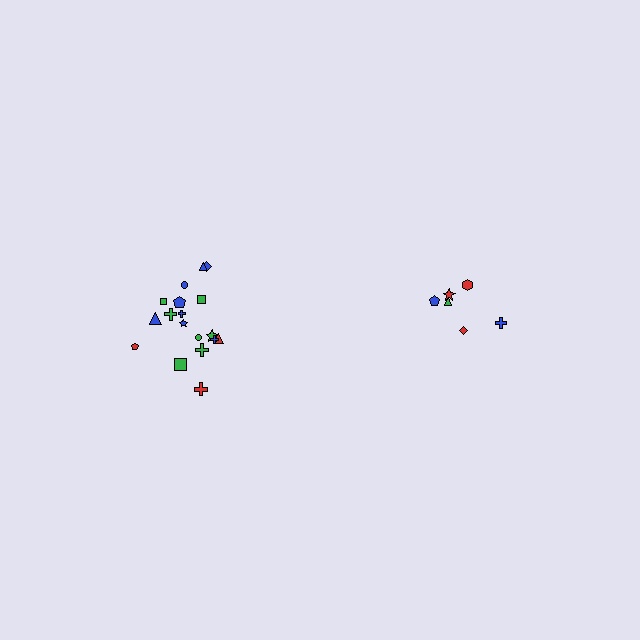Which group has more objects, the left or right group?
The left group.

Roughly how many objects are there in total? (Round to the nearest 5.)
Roughly 25 objects in total.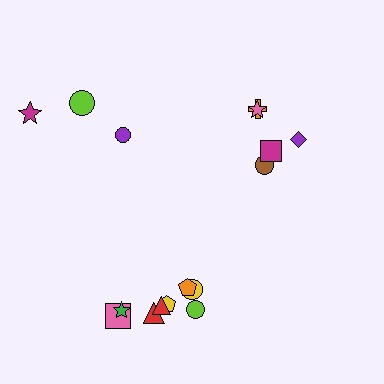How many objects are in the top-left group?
There are 3 objects.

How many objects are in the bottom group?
There are 8 objects.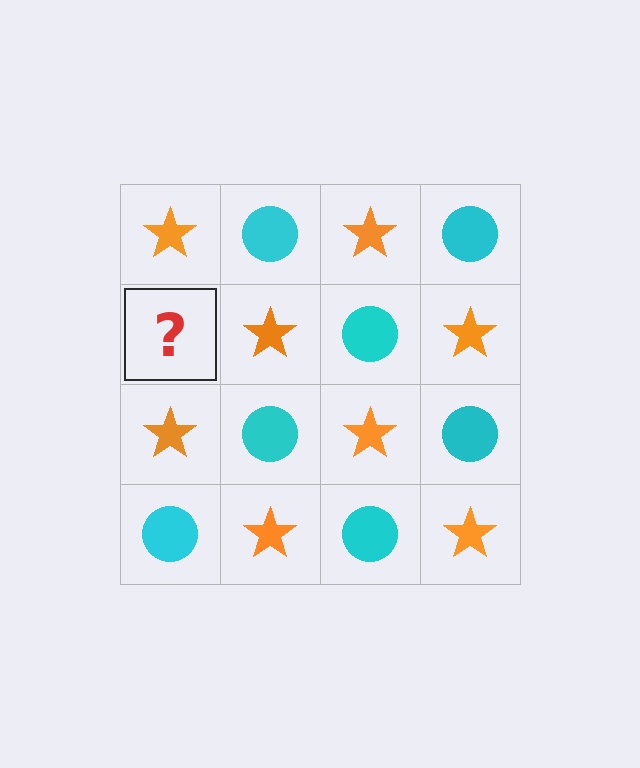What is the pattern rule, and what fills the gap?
The rule is that it alternates orange star and cyan circle in a checkerboard pattern. The gap should be filled with a cyan circle.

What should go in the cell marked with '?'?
The missing cell should contain a cyan circle.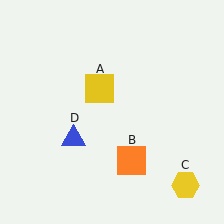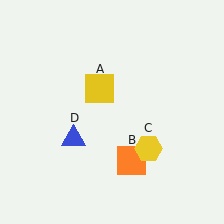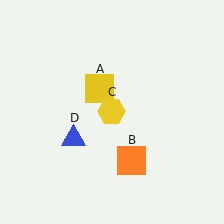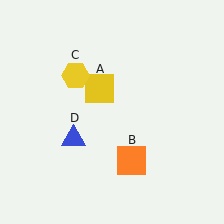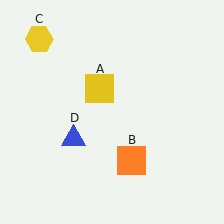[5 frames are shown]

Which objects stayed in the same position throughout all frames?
Yellow square (object A) and orange square (object B) and blue triangle (object D) remained stationary.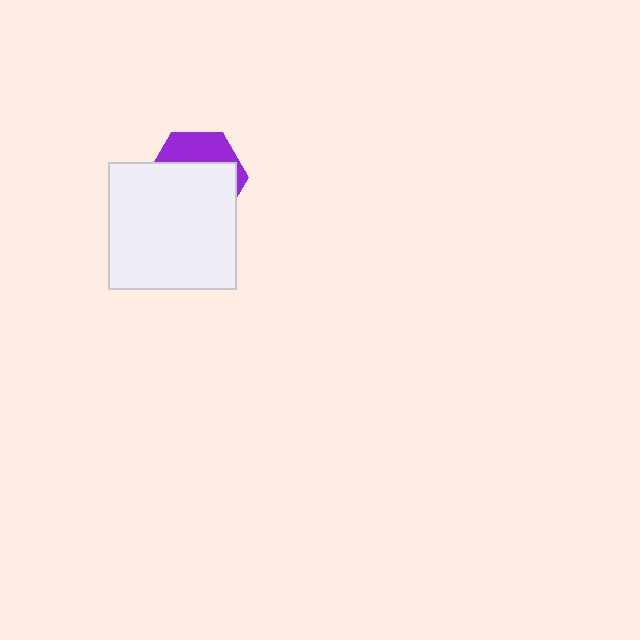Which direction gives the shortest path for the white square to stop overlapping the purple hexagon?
Moving down gives the shortest separation.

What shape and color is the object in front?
The object in front is a white square.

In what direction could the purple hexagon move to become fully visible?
The purple hexagon could move up. That would shift it out from behind the white square entirely.